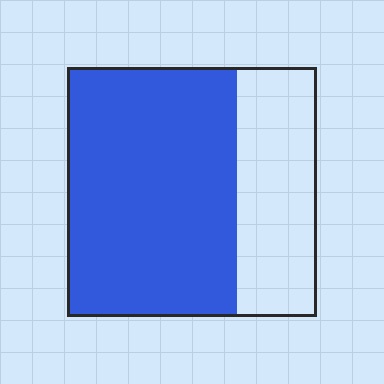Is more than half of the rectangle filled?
Yes.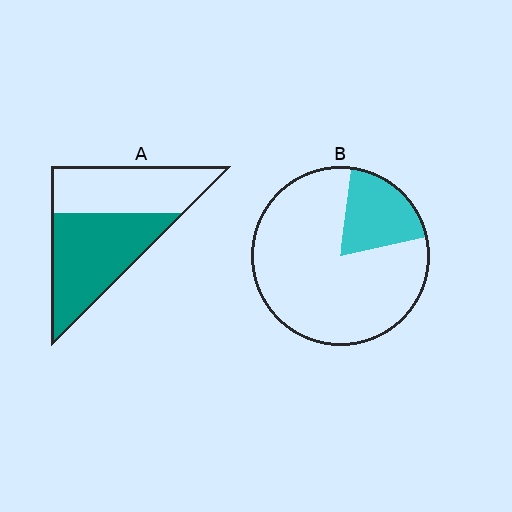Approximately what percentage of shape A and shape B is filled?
A is approximately 55% and B is approximately 20%.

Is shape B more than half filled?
No.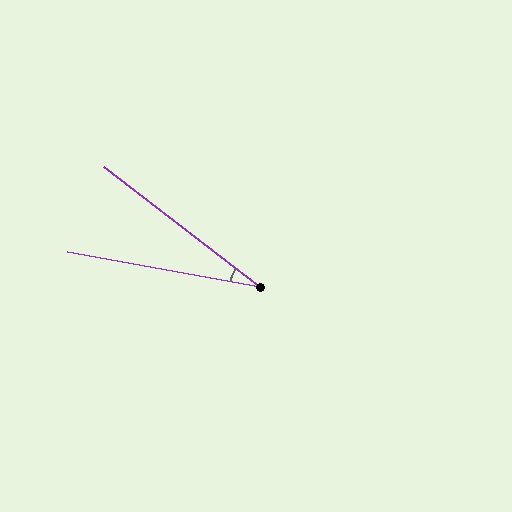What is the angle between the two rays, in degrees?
Approximately 27 degrees.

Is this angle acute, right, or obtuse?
It is acute.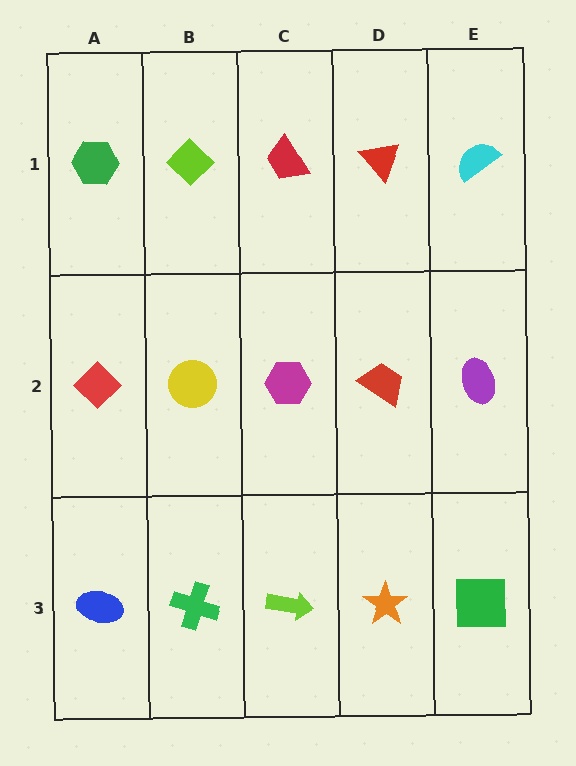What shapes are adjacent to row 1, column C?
A magenta hexagon (row 2, column C), a lime diamond (row 1, column B), a red triangle (row 1, column D).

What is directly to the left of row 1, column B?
A green hexagon.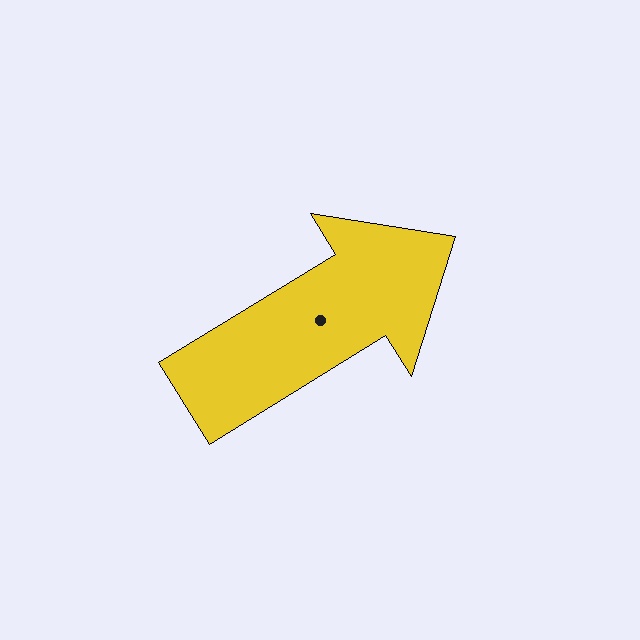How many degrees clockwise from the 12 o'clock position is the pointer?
Approximately 58 degrees.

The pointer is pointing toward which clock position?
Roughly 2 o'clock.